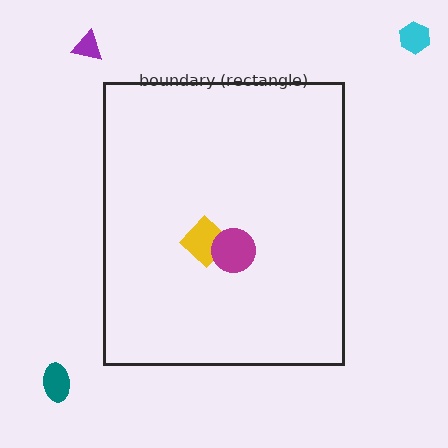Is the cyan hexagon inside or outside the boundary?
Outside.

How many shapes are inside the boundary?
2 inside, 3 outside.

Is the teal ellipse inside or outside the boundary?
Outside.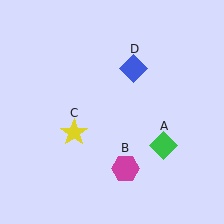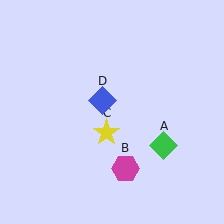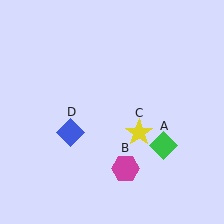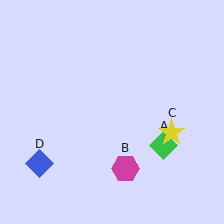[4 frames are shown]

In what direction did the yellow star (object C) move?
The yellow star (object C) moved right.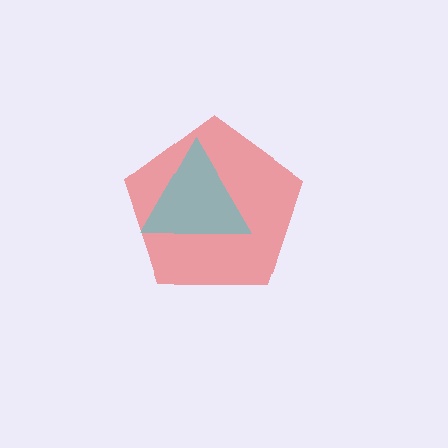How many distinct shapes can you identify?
There are 2 distinct shapes: a red pentagon, a cyan triangle.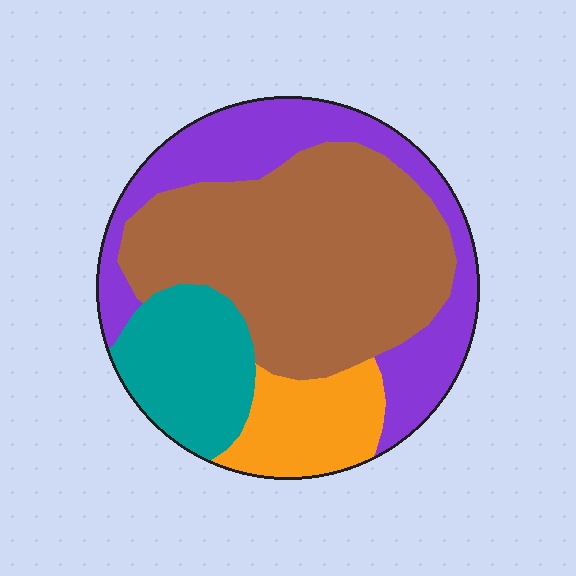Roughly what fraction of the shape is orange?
Orange takes up less than a quarter of the shape.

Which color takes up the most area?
Brown, at roughly 45%.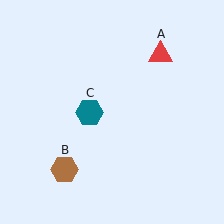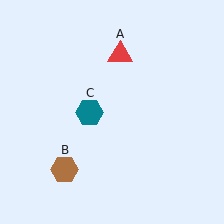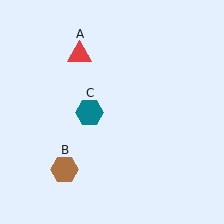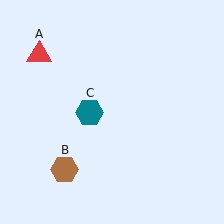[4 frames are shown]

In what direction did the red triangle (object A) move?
The red triangle (object A) moved left.